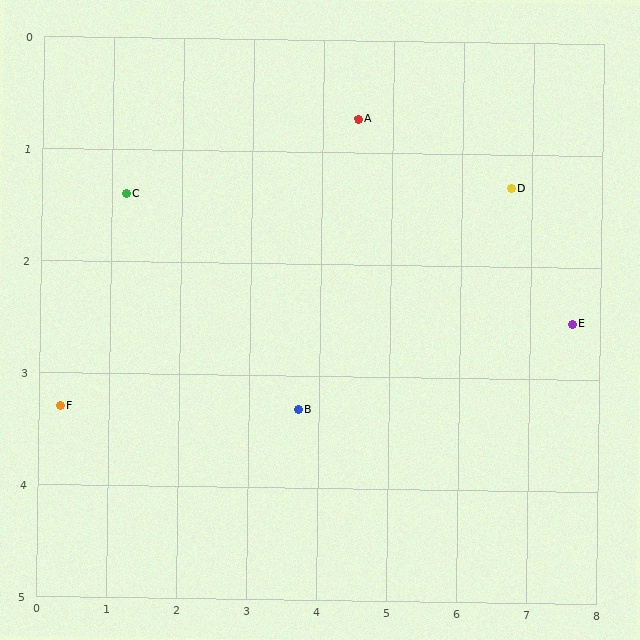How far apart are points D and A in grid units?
Points D and A are about 2.3 grid units apart.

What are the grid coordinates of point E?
Point E is at approximately (7.6, 2.5).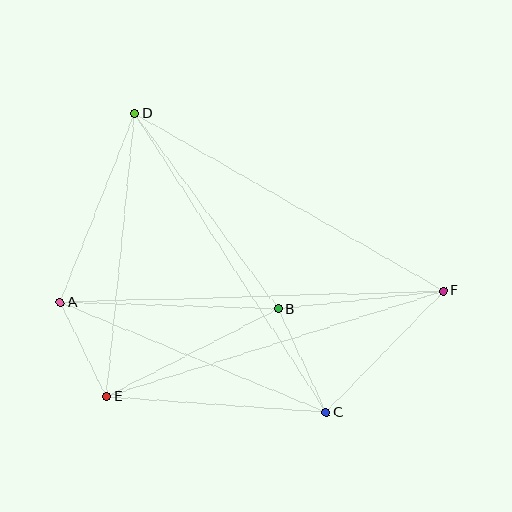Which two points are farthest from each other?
Points A and F are farthest from each other.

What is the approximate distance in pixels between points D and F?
The distance between D and F is approximately 356 pixels.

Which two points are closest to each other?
Points A and E are closest to each other.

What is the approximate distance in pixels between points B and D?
The distance between B and D is approximately 242 pixels.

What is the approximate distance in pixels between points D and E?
The distance between D and E is approximately 285 pixels.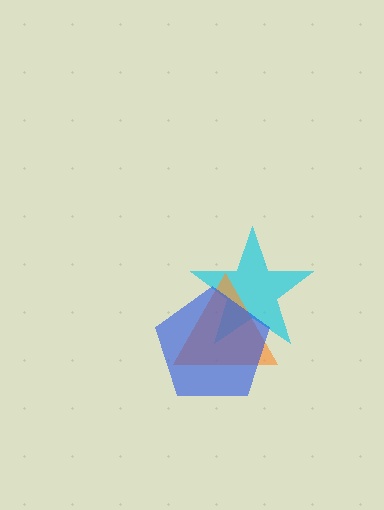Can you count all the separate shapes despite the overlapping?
Yes, there are 3 separate shapes.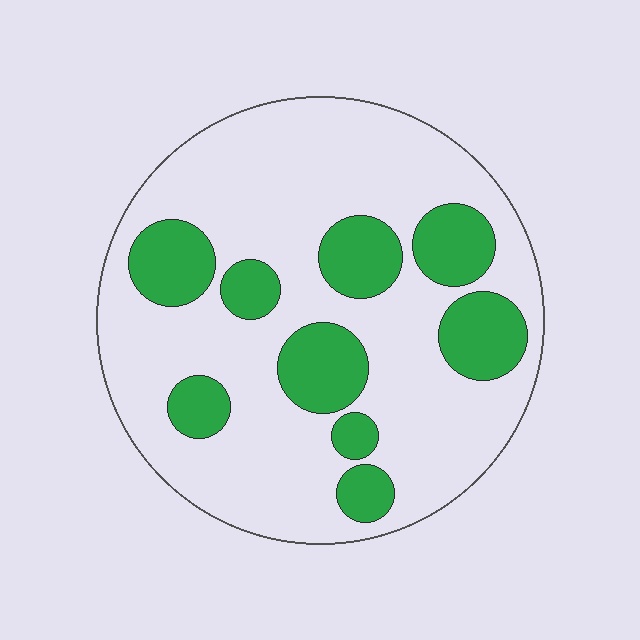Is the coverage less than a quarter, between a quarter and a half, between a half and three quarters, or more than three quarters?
Between a quarter and a half.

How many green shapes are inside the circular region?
9.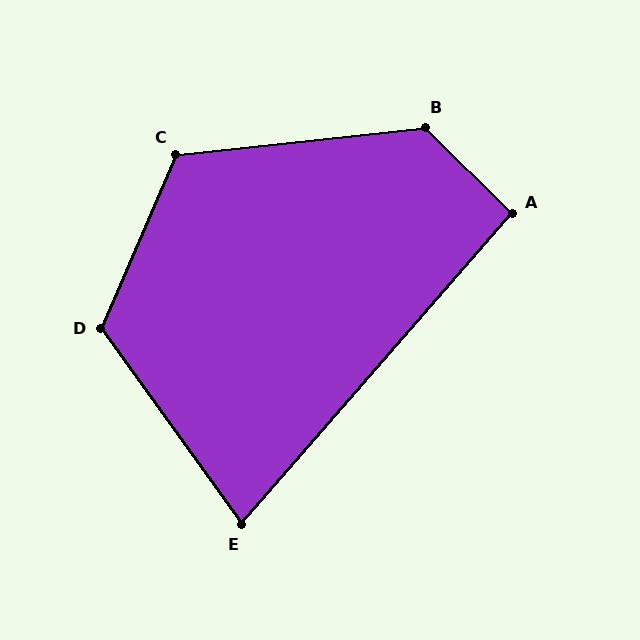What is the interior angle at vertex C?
Approximately 120 degrees (obtuse).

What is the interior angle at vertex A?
Approximately 94 degrees (approximately right).